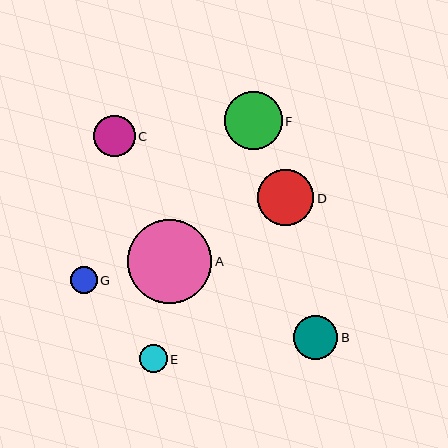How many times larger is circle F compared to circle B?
Circle F is approximately 1.3 times the size of circle B.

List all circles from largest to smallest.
From largest to smallest: A, F, D, B, C, E, G.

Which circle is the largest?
Circle A is the largest with a size of approximately 84 pixels.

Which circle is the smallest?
Circle G is the smallest with a size of approximately 27 pixels.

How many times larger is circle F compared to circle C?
Circle F is approximately 1.4 times the size of circle C.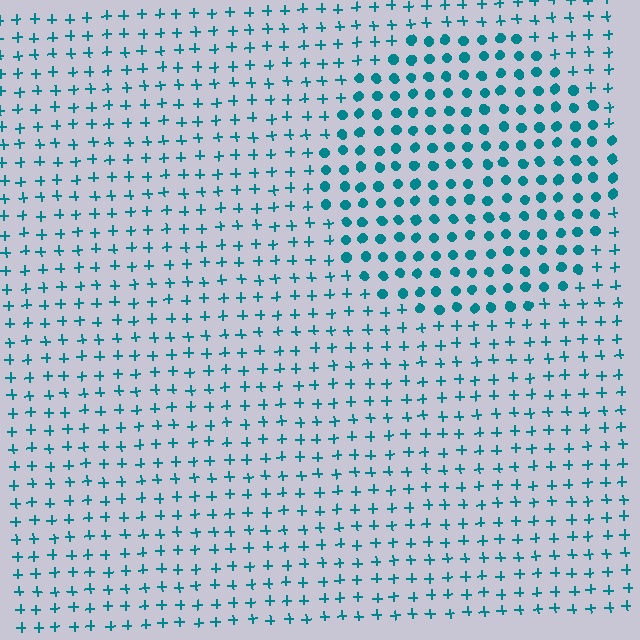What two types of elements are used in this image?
The image uses circles inside the circle region and plus signs outside it.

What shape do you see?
I see a circle.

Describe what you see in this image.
The image is filled with small teal elements arranged in a uniform grid. A circle-shaped region contains circles, while the surrounding area contains plus signs. The boundary is defined purely by the change in element shape.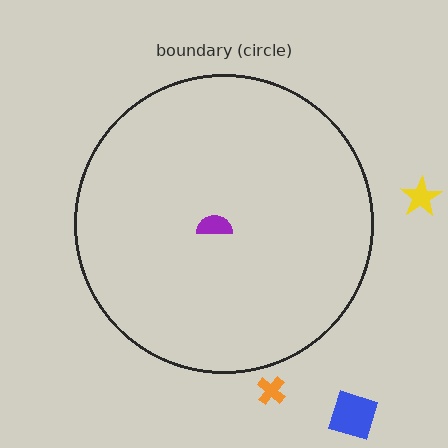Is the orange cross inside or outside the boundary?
Outside.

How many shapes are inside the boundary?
1 inside, 3 outside.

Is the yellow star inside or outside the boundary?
Outside.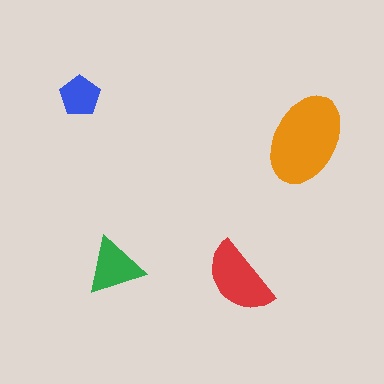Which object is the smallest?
The blue pentagon.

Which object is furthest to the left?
The blue pentagon is leftmost.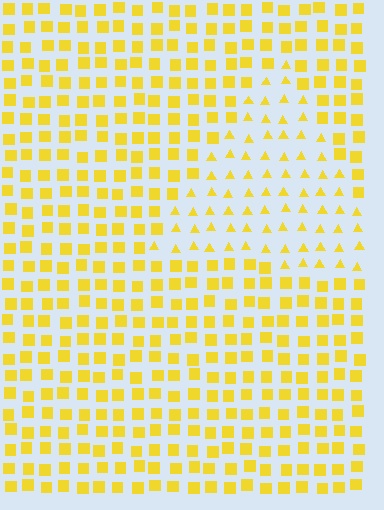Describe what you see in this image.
The image is filled with small yellow elements arranged in a uniform grid. A triangle-shaped region contains triangles, while the surrounding area contains squares. The boundary is defined purely by the change in element shape.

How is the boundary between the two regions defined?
The boundary is defined by a change in element shape: triangles inside vs. squares outside. All elements share the same color and spacing.